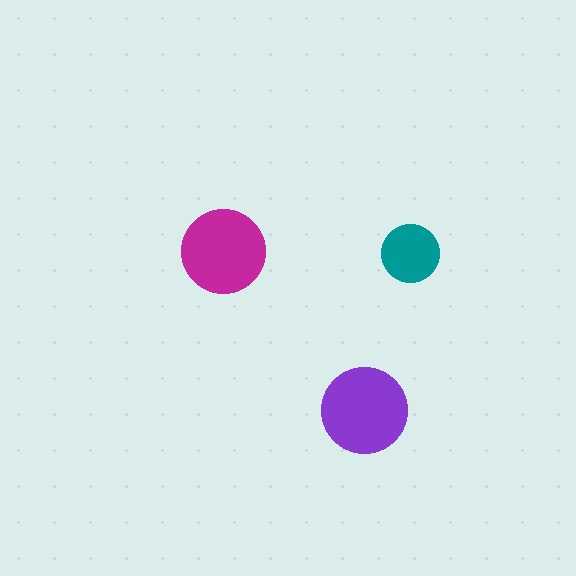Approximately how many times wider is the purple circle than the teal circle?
About 1.5 times wider.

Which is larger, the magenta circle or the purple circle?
The purple one.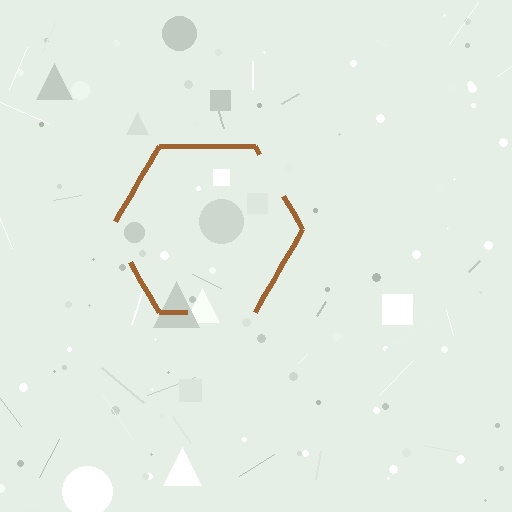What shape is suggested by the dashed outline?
The dashed outline suggests a hexagon.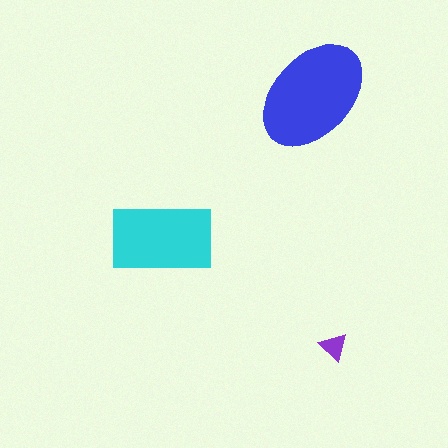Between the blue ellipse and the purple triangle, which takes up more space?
The blue ellipse.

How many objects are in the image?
There are 3 objects in the image.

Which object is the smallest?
The purple triangle.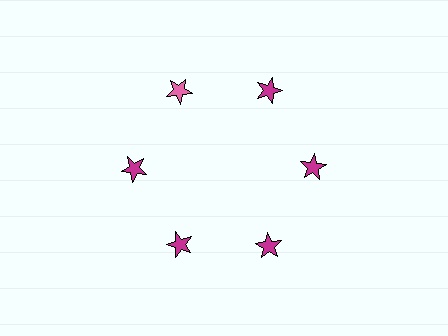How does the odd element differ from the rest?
It has a different color: pink instead of magenta.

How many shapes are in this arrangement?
There are 6 shapes arranged in a ring pattern.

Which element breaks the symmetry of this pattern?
The pink star at roughly the 11 o'clock position breaks the symmetry. All other shapes are magenta stars.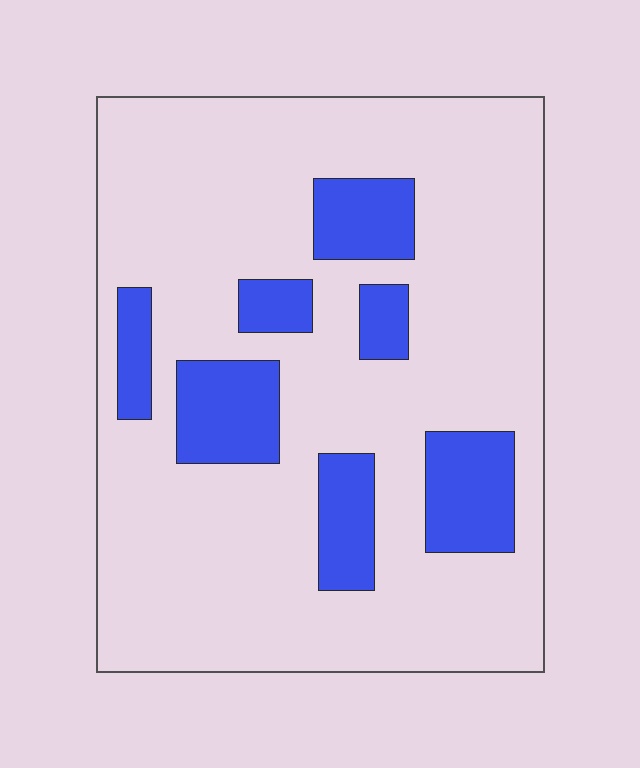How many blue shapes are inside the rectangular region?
7.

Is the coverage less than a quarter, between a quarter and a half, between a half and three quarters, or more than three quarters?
Less than a quarter.